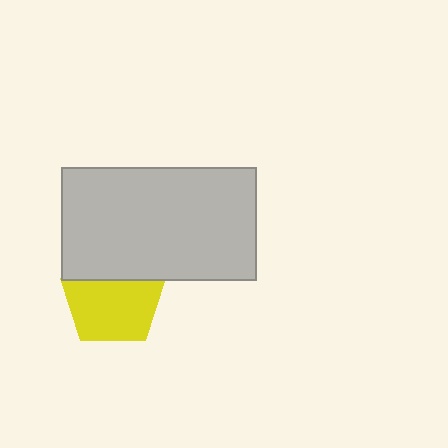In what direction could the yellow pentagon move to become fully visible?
The yellow pentagon could move down. That would shift it out from behind the light gray rectangle entirely.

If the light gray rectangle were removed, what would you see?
You would see the complete yellow pentagon.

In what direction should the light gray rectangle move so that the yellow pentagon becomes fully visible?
The light gray rectangle should move up. That is the shortest direction to clear the overlap and leave the yellow pentagon fully visible.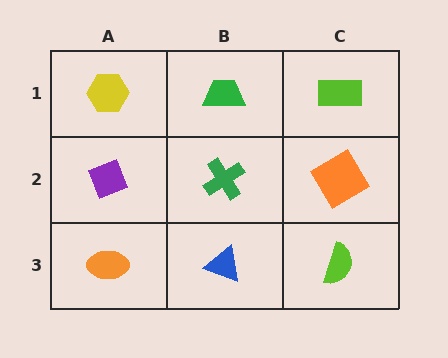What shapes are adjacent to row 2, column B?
A green trapezoid (row 1, column B), a blue triangle (row 3, column B), a purple diamond (row 2, column A), an orange diamond (row 2, column C).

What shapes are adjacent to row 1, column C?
An orange diamond (row 2, column C), a green trapezoid (row 1, column B).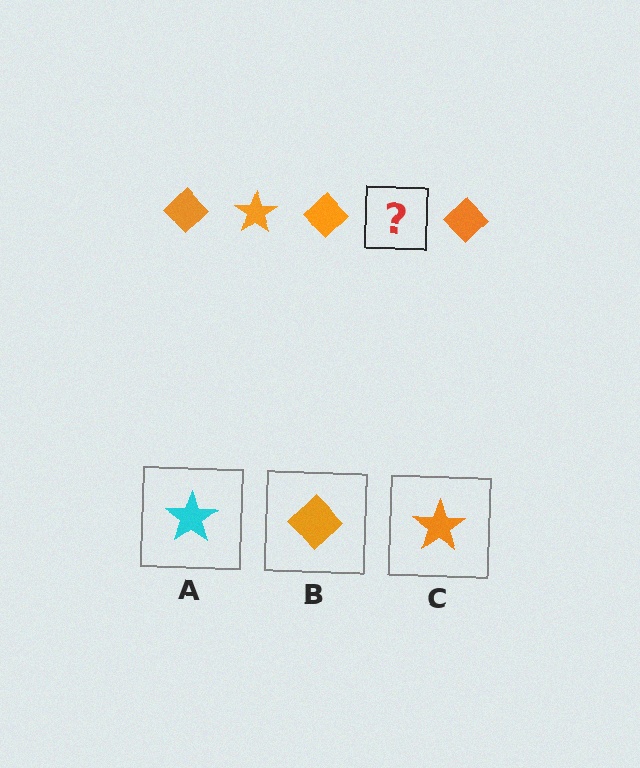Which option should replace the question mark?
Option C.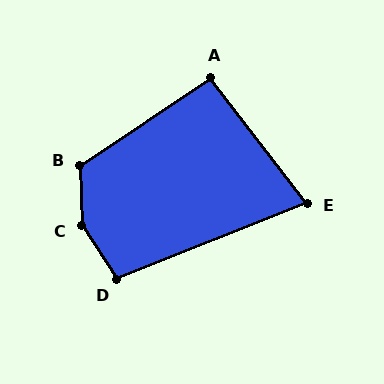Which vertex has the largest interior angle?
C, at approximately 149 degrees.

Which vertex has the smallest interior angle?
E, at approximately 74 degrees.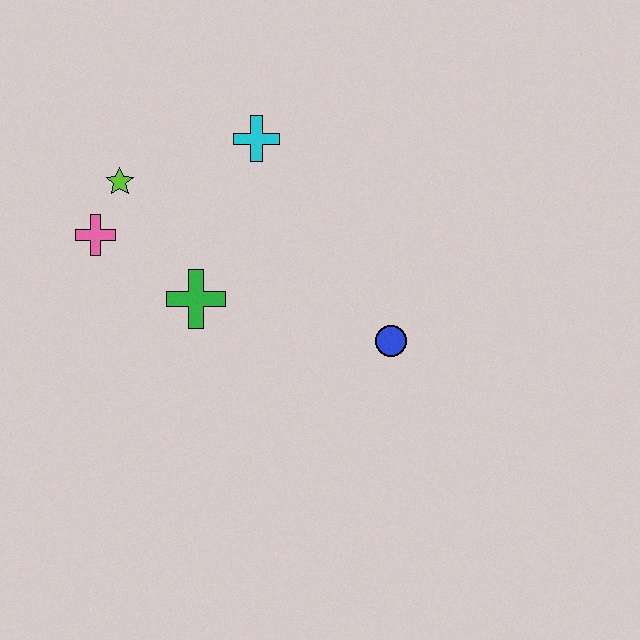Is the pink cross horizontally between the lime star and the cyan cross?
No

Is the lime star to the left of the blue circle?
Yes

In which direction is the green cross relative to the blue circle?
The green cross is to the left of the blue circle.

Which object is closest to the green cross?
The pink cross is closest to the green cross.